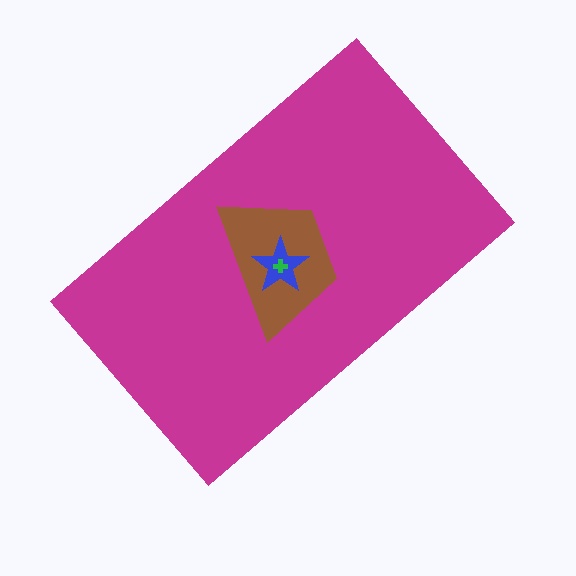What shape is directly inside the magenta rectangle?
The brown trapezoid.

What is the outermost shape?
The magenta rectangle.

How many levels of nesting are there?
4.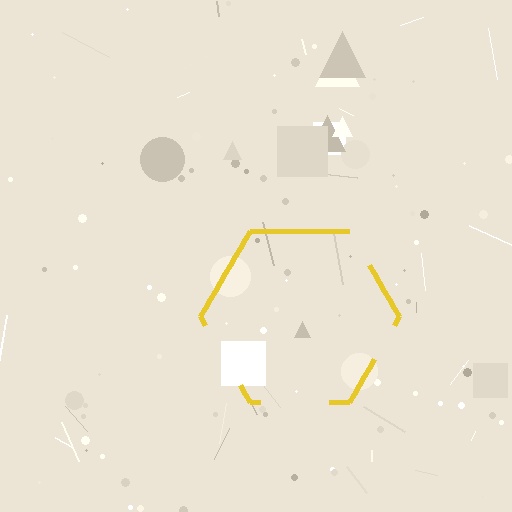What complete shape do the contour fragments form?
The contour fragments form a hexagon.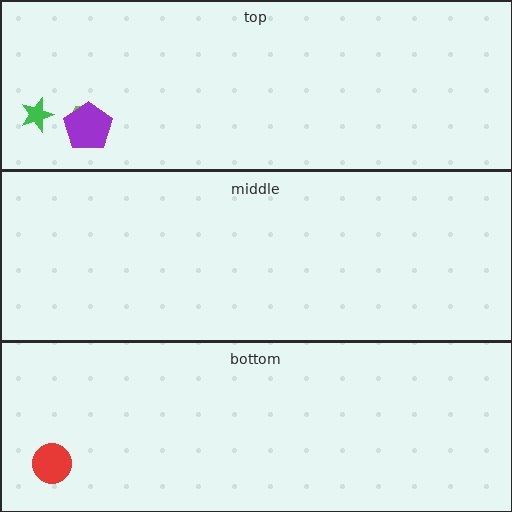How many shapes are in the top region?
3.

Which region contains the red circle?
The bottom region.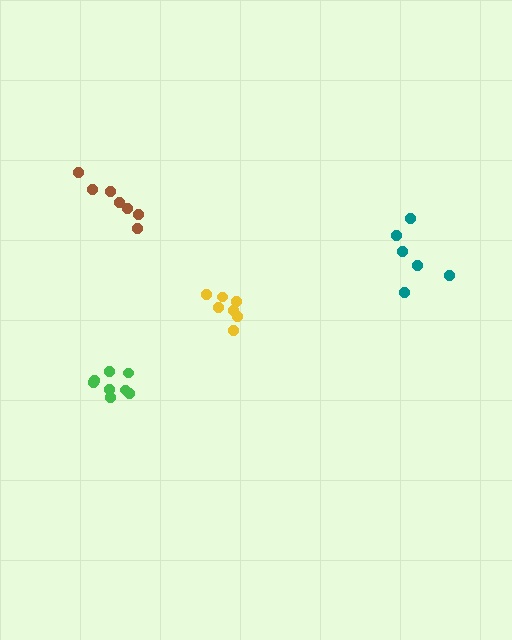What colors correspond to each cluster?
The clusters are colored: teal, brown, green, yellow.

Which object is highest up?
The brown cluster is topmost.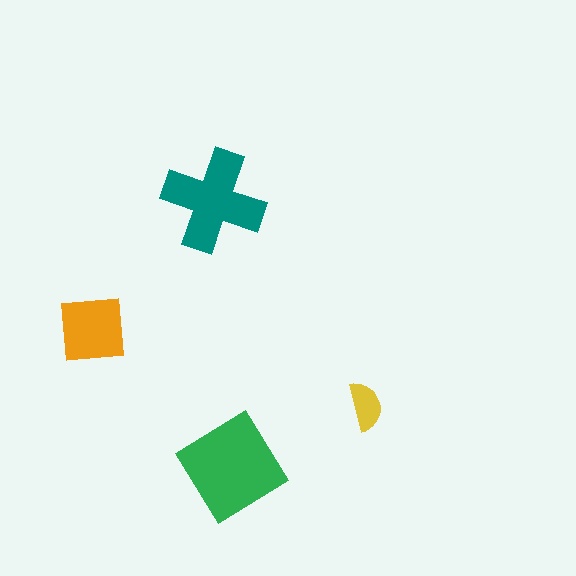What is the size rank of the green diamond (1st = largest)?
1st.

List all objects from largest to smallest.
The green diamond, the teal cross, the orange square, the yellow semicircle.